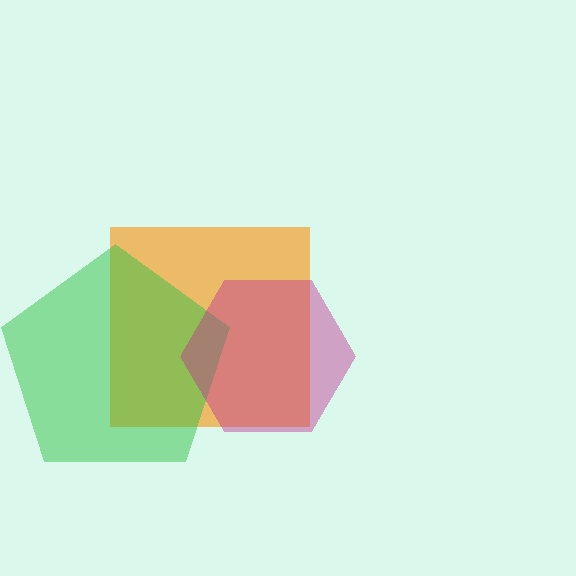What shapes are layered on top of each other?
The layered shapes are: an orange square, a green pentagon, a magenta hexagon.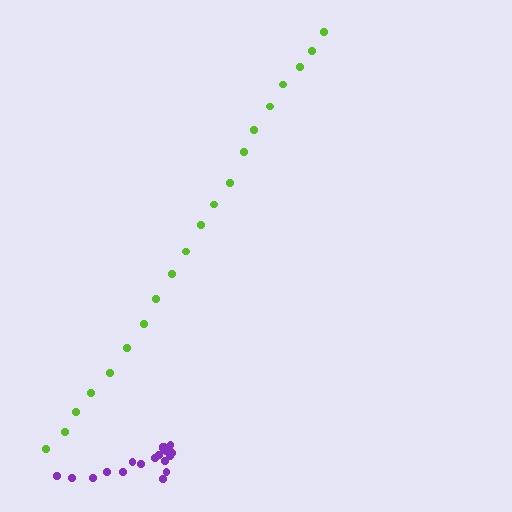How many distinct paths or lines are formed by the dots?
There are 2 distinct paths.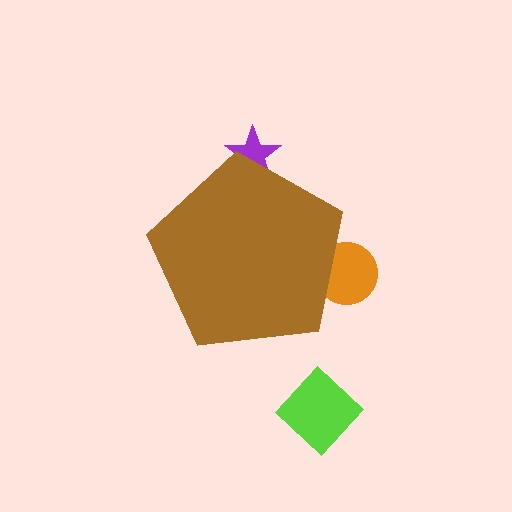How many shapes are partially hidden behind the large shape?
2 shapes are partially hidden.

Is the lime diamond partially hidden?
No, the lime diamond is fully visible.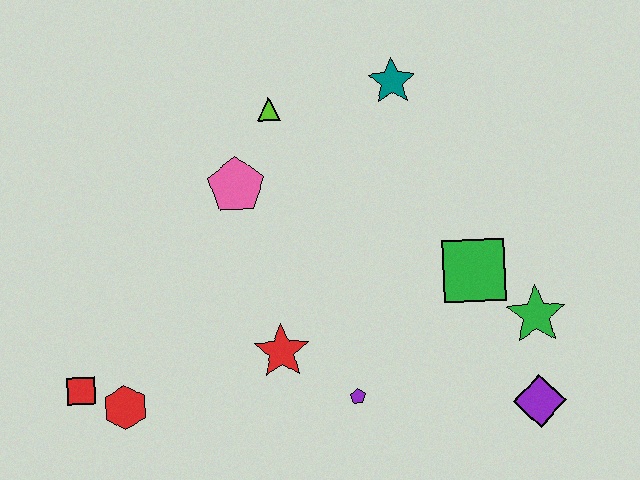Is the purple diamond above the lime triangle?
No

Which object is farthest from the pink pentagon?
The purple diamond is farthest from the pink pentagon.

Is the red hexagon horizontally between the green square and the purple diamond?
No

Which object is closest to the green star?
The green square is closest to the green star.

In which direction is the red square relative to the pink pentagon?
The red square is below the pink pentagon.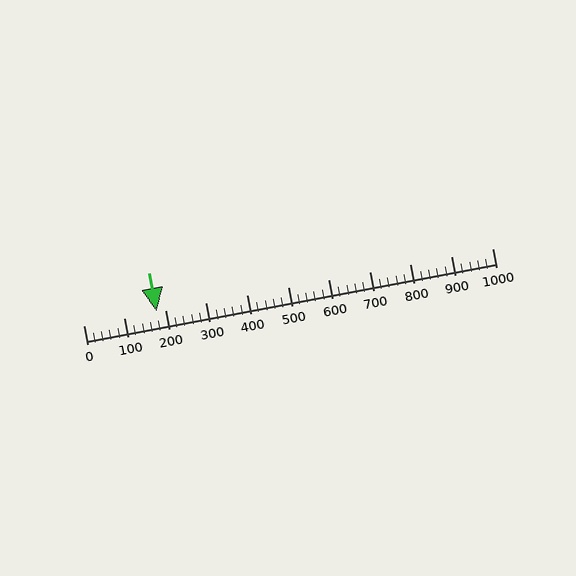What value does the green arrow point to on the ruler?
The green arrow points to approximately 178.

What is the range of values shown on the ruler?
The ruler shows values from 0 to 1000.